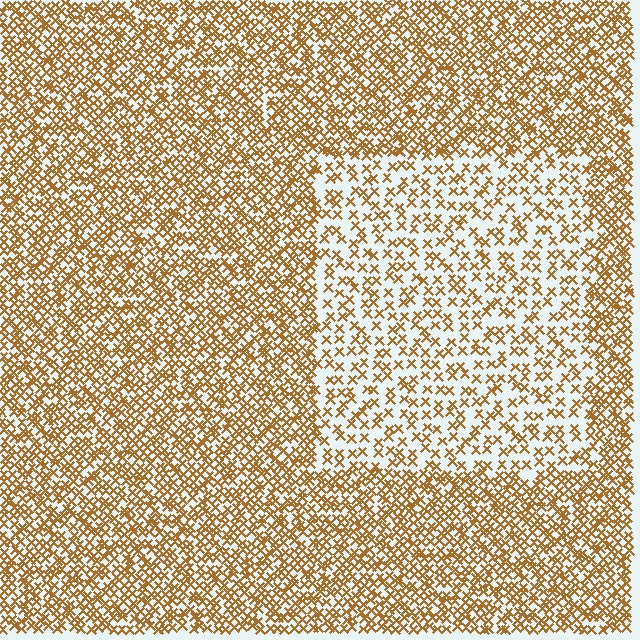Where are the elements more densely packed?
The elements are more densely packed outside the rectangle boundary.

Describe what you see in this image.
The image contains small brown elements arranged at two different densities. A rectangle-shaped region is visible where the elements are less densely packed than the surrounding area.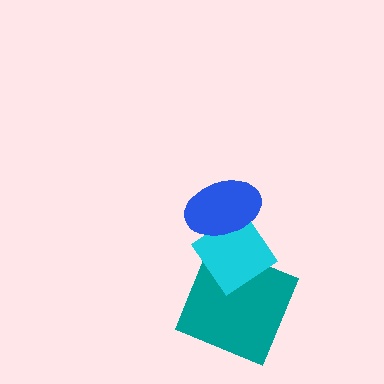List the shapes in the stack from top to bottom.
From top to bottom: the blue ellipse, the cyan diamond, the teal square.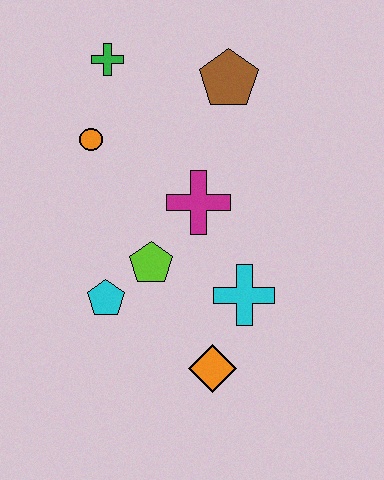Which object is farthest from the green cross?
The orange diamond is farthest from the green cross.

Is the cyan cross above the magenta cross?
No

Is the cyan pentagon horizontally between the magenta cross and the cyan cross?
No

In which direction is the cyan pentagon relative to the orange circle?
The cyan pentagon is below the orange circle.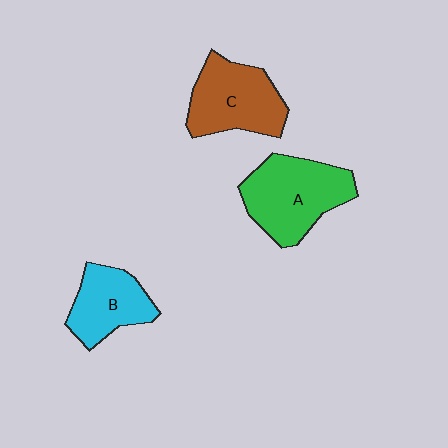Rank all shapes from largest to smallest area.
From largest to smallest: A (green), C (brown), B (cyan).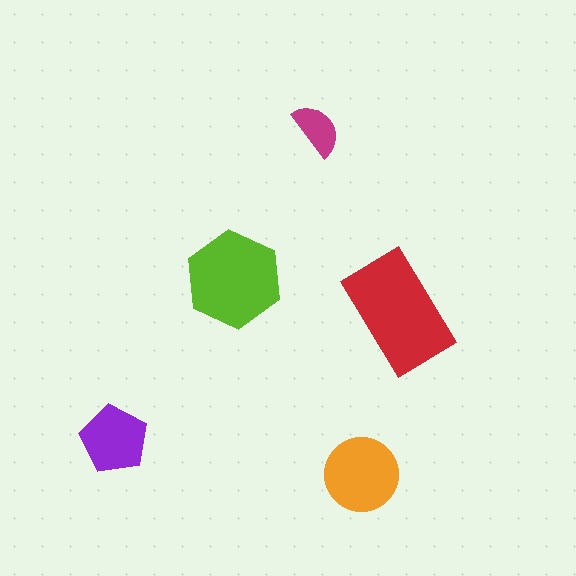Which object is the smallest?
The magenta semicircle.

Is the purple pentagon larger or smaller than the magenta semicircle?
Larger.